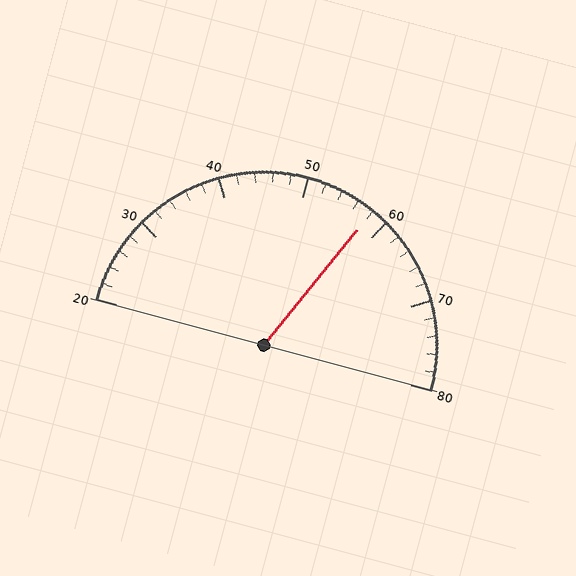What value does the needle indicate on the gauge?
The needle indicates approximately 58.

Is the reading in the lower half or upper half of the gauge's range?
The reading is in the upper half of the range (20 to 80).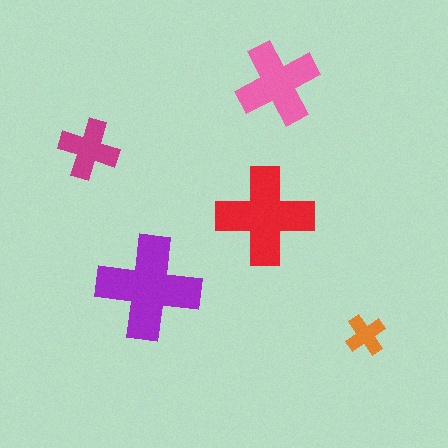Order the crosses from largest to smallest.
the purple one, the red one, the pink one, the magenta one, the orange one.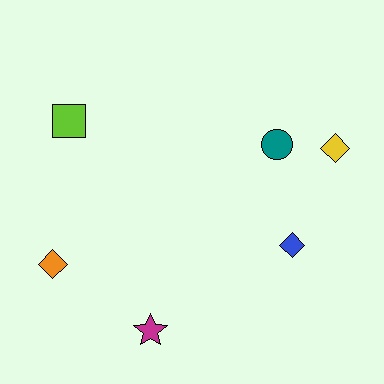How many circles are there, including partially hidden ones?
There is 1 circle.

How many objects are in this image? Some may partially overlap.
There are 6 objects.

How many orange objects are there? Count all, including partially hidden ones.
There is 1 orange object.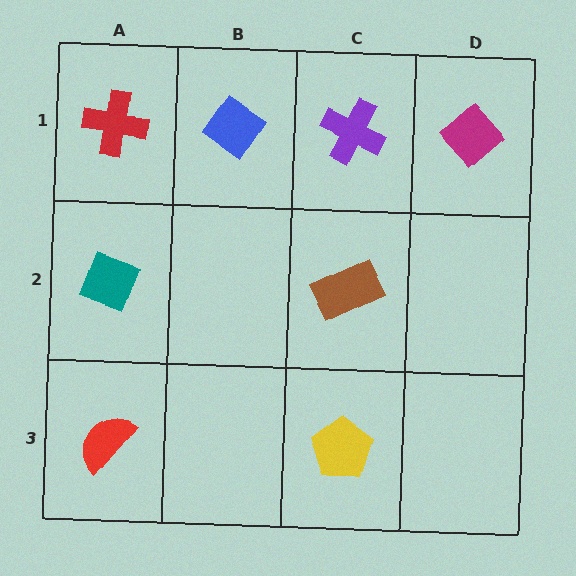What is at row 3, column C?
A yellow pentagon.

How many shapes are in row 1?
4 shapes.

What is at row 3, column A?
A red semicircle.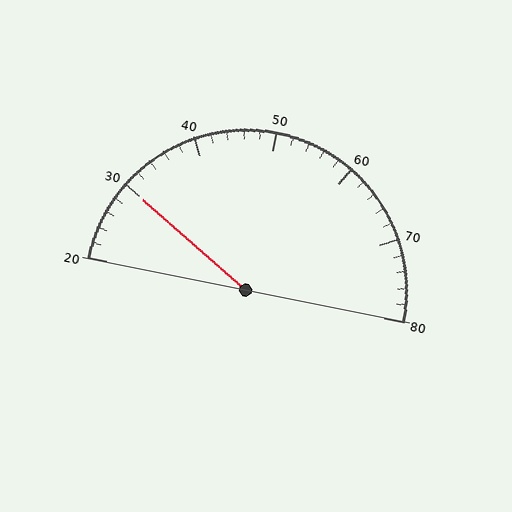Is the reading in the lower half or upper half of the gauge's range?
The reading is in the lower half of the range (20 to 80).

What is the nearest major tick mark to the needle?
The nearest major tick mark is 30.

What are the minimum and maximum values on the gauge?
The gauge ranges from 20 to 80.